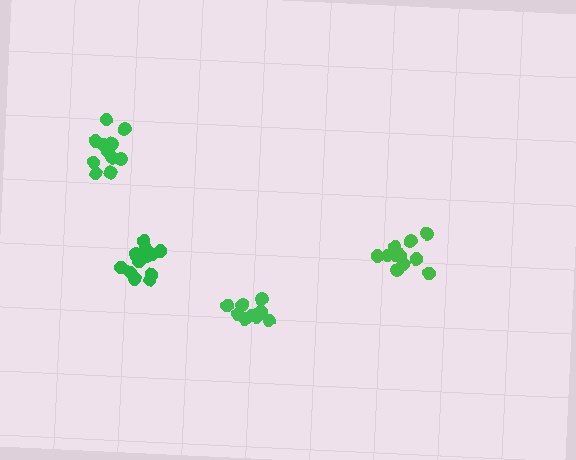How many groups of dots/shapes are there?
There are 4 groups.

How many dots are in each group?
Group 1: 9 dots, Group 2: 11 dots, Group 3: 13 dots, Group 4: 12 dots (45 total).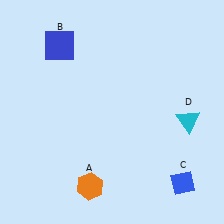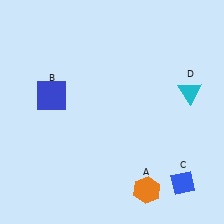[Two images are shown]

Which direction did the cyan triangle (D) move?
The cyan triangle (D) moved up.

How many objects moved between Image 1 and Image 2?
3 objects moved between the two images.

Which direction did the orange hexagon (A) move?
The orange hexagon (A) moved right.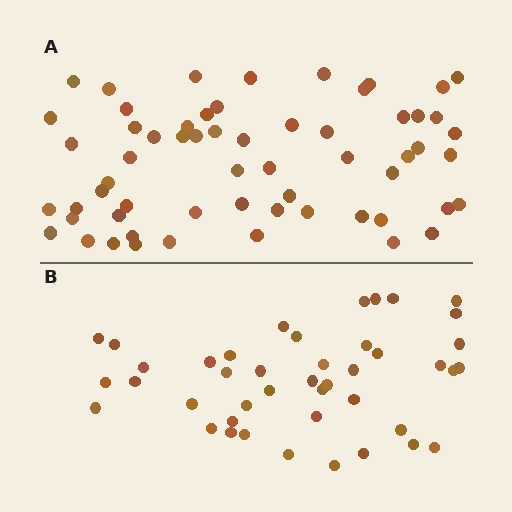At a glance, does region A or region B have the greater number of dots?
Region A (the top region) has more dots.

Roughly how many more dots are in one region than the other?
Region A has approximately 15 more dots than region B.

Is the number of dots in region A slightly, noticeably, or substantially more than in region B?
Region A has noticeably more, but not dramatically so. The ratio is roughly 1.4 to 1.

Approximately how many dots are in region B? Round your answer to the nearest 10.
About 40 dots. (The exact count is 43, which rounds to 40.)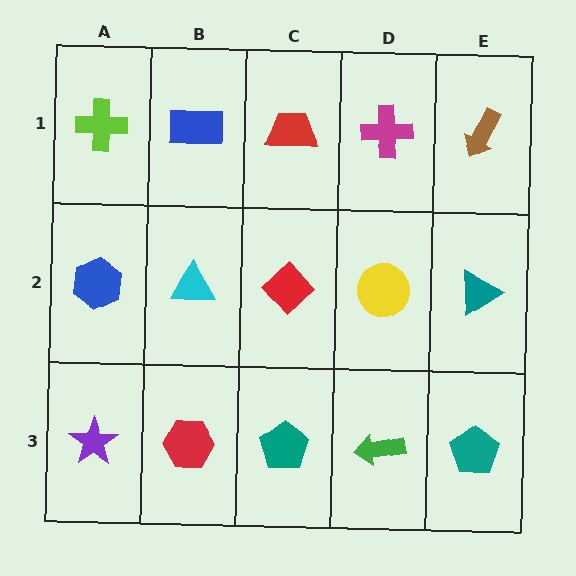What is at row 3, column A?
A purple star.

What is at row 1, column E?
A brown arrow.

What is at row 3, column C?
A teal pentagon.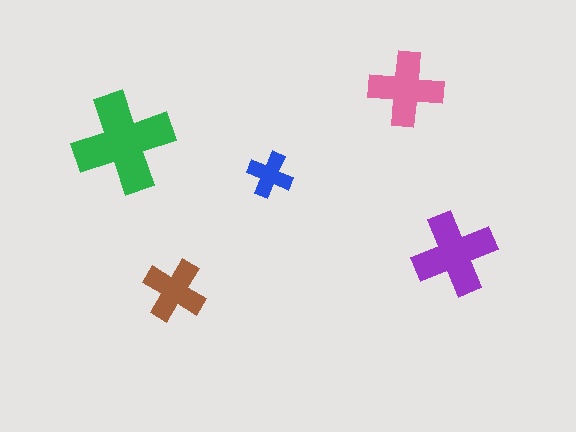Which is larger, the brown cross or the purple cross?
The purple one.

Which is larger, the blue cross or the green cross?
The green one.